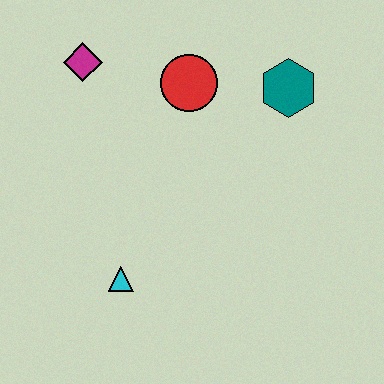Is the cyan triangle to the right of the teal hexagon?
No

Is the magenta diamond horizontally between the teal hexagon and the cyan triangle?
No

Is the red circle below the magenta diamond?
Yes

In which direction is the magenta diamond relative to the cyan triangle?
The magenta diamond is above the cyan triangle.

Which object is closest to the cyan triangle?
The red circle is closest to the cyan triangle.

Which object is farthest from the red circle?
The cyan triangle is farthest from the red circle.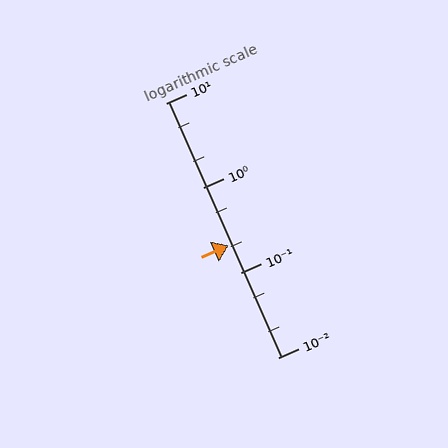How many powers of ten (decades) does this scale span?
The scale spans 3 decades, from 0.01 to 10.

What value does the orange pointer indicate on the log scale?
The pointer indicates approximately 0.21.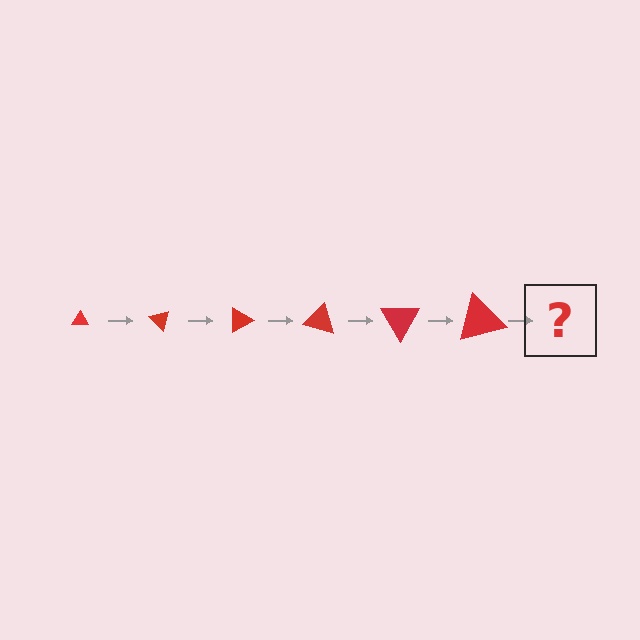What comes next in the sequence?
The next element should be a triangle, larger than the previous one and rotated 270 degrees from the start.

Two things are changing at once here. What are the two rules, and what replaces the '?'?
The two rules are that the triangle grows larger each step and it rotates 45 degrees each step. The '?' should be a triangle, larger than the previous one and rotated 270 degrees from the start.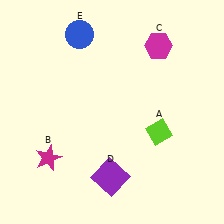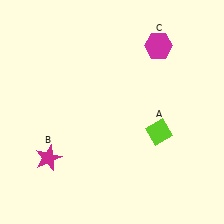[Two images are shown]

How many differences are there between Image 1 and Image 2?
There are 2 differences between the two images.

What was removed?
The blue circle (E), the purple square (D) were removed in Image 2.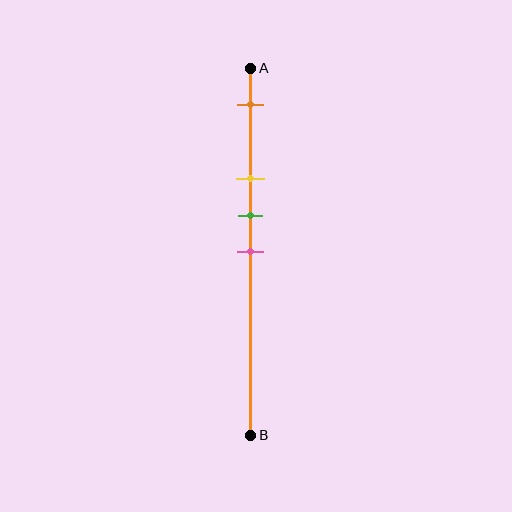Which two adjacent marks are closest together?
The green and pink marks are the closest adjacent pair.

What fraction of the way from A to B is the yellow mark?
The yellow mark is approximately 30% (0.3) of the way from A to B.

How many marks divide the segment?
There are 4 marks dividing the segment.